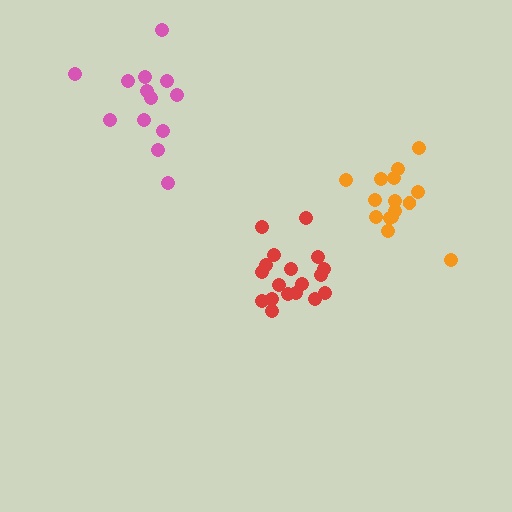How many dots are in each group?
Group 1: 14 dots, Group 2: 18 dots, Group 3: 15 dots (47 total).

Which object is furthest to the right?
The orange cluster is rightmost.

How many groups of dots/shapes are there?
There are 3 groups.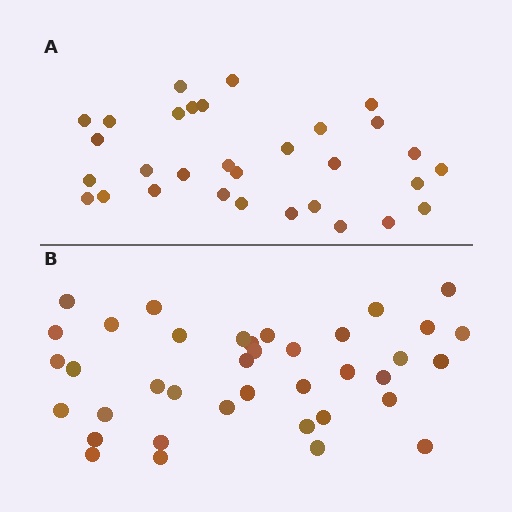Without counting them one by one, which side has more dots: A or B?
Region B (the bottom region) has more dots.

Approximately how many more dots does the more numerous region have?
Region B has roughly 8 or so more dots than region A.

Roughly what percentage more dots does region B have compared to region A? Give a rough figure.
About 25% more.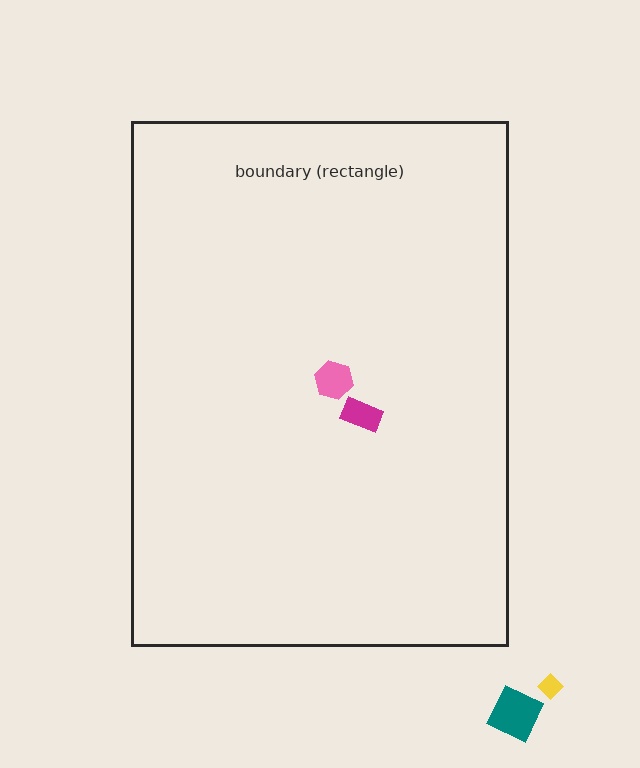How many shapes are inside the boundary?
2 inside, 2 outside.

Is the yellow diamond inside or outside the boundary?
Outside.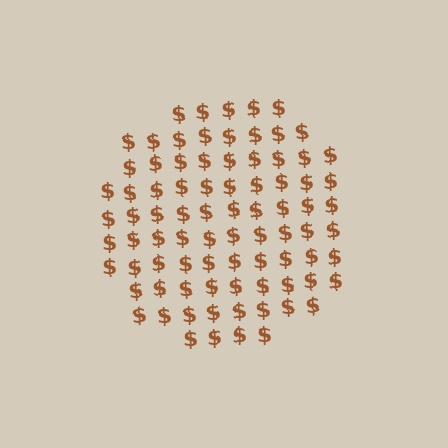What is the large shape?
The large shape is a circle.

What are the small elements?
The small elements are dollar signs.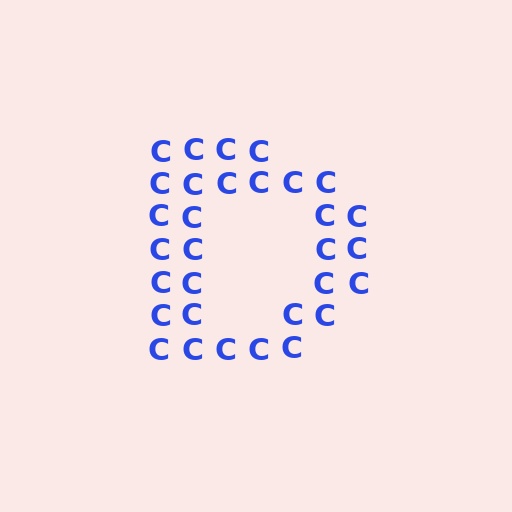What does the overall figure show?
The overall figure shows the letter D.